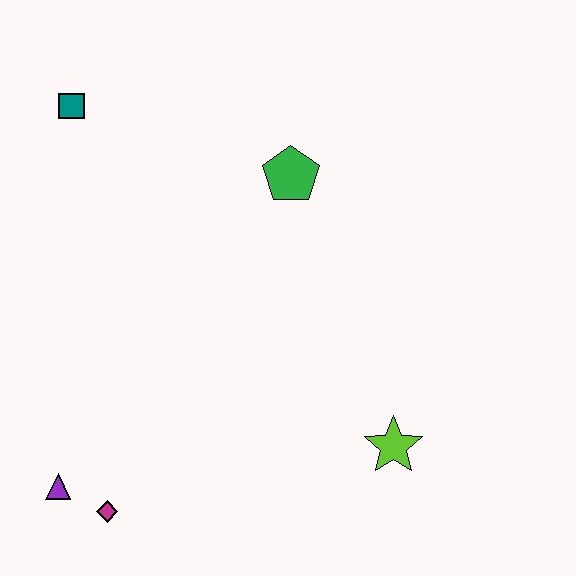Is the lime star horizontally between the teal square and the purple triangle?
No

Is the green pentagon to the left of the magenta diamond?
No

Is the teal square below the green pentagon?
No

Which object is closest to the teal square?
The green pentagon is closest to the teal square.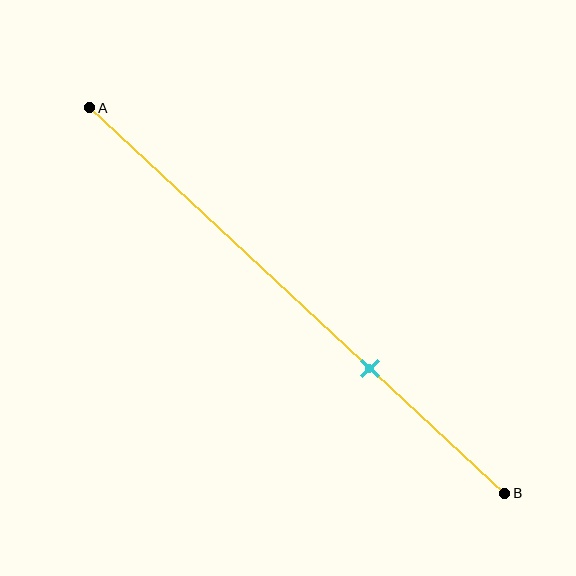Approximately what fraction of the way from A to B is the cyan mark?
The cyan mark is approximately 70% of the way from A to B.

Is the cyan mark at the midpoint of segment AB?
No, the mark is at about 70% from A, not at the 50% midpoint.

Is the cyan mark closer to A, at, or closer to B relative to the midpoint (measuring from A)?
The cyan mark is closer to point B than the midpoint of segment AB.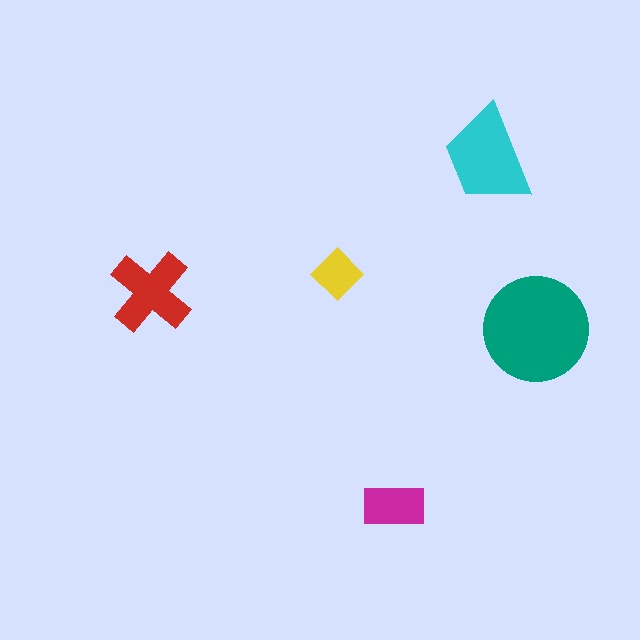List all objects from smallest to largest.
The yellow diamond, the magenta rectangle, the red cross, the cyan trapezoid, the teal circle.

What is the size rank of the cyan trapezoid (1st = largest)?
2nd.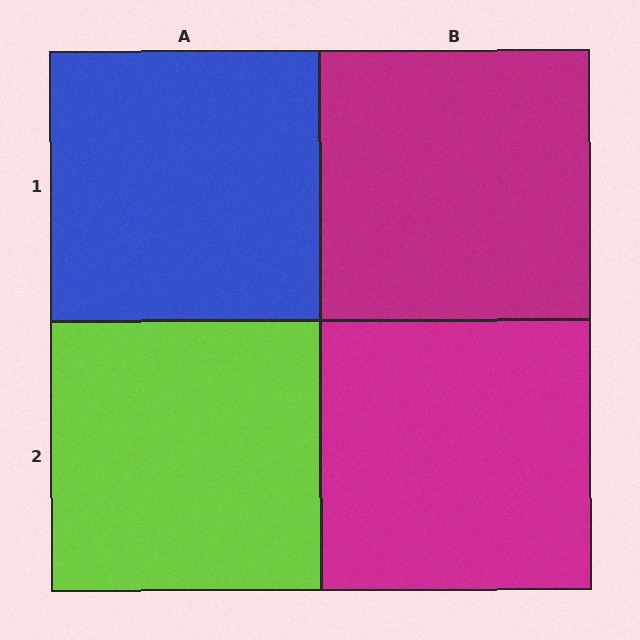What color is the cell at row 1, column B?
Magenta.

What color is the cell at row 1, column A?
Blue.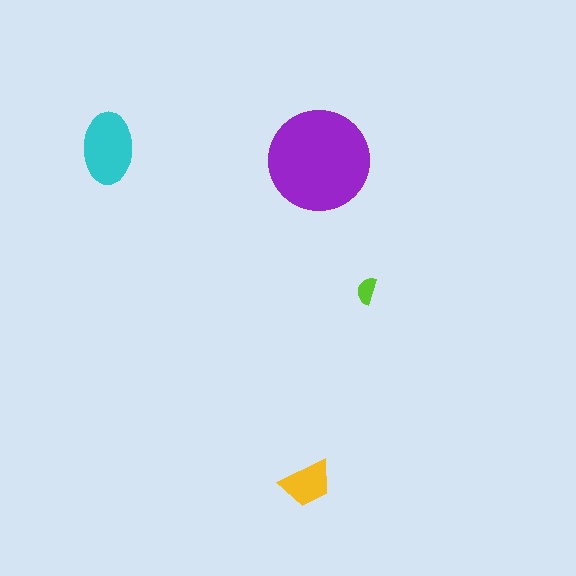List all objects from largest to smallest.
The purple circle, the cyan ellipse, the yellow trapezoid, the lime semicircle.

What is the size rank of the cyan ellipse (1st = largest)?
2nd.